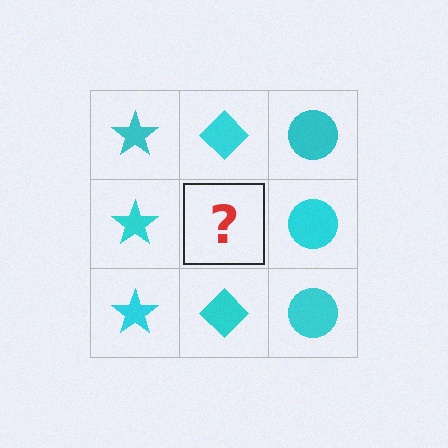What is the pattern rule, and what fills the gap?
The rule is that each column has a consistent shape. The gap should be filled with a cyan diamond.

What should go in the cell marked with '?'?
The missing cell should contain a cyan diamond.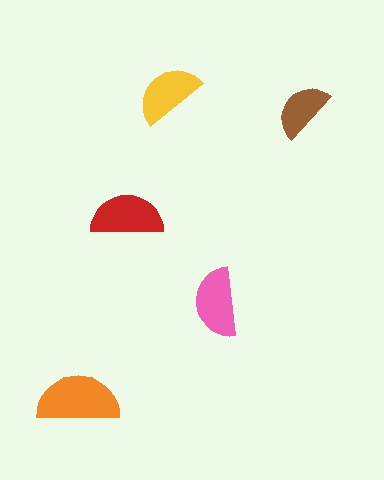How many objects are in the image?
There are 5 objects in the image.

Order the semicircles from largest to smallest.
the orange one, the red one, the pink one, the yellow one, the brown one.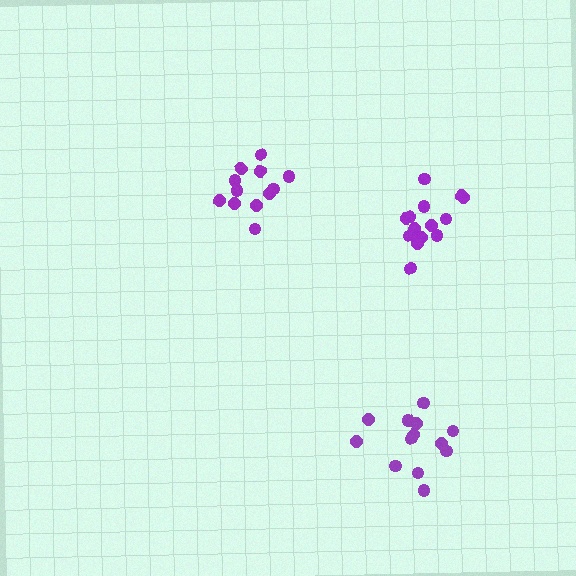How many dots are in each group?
Group 1: 14 dots, Group 2: 13 dots, Group 3: 12 dots (39 total).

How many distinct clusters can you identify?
There are 3 distinct clusters.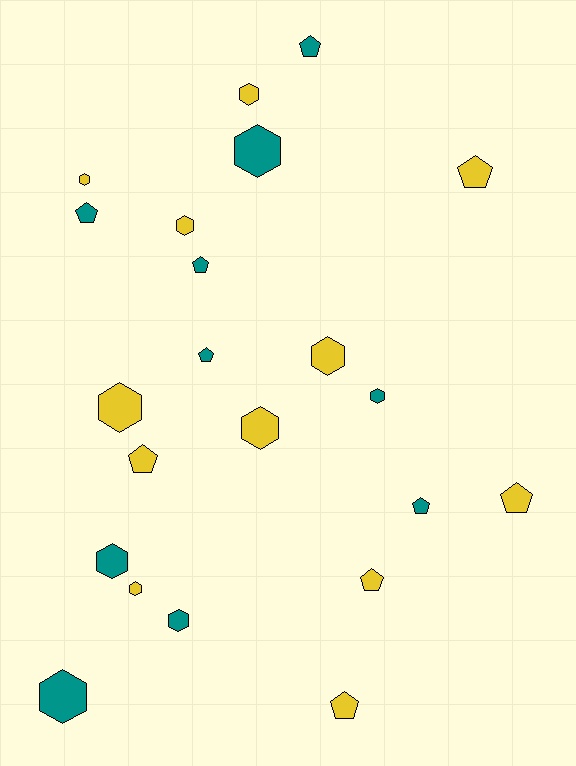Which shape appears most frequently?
Hexagon, with 12 objects.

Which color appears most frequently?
Yellow, with 12 objects.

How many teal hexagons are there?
There are 5 teal hexagons.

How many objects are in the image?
There are 22 objects.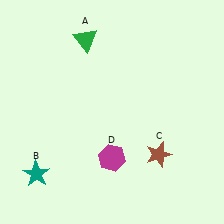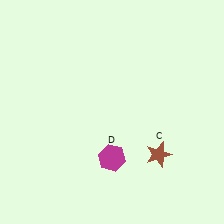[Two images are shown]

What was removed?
The green triangle (A), the teal star (B) were removed in Image 2.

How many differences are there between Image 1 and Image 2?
There are 2 differences between the two images.